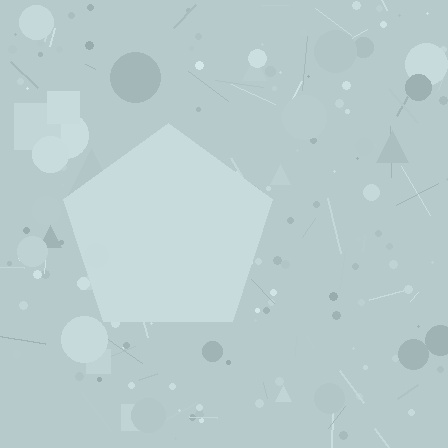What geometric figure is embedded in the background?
A pentagon is embedded in the background.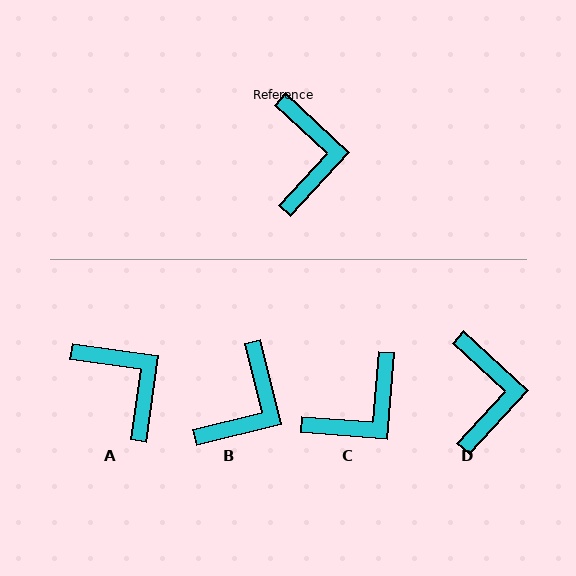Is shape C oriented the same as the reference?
No, it is off by about 52 degrees.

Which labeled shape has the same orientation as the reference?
D.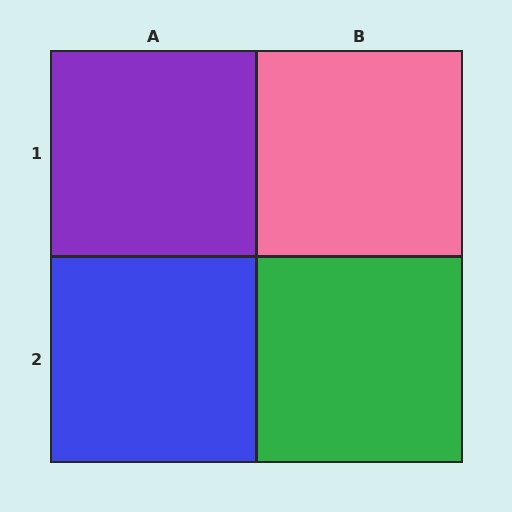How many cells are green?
1 cell is green.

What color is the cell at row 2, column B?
Green.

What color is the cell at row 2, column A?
Blue.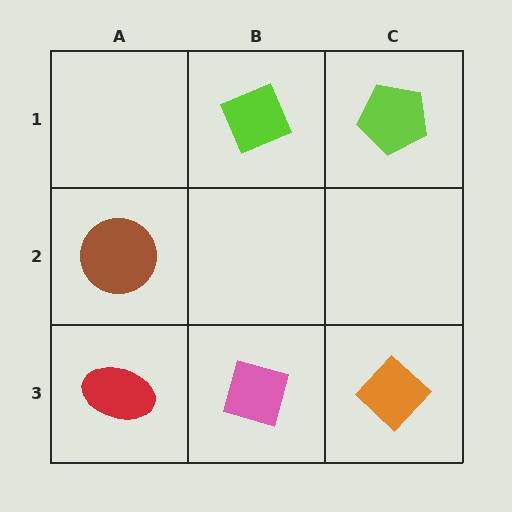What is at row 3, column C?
An orange diamond.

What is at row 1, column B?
A lime diamond.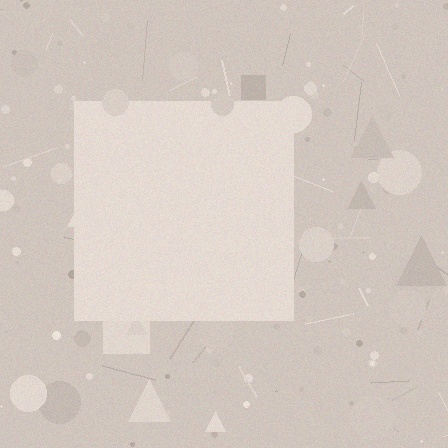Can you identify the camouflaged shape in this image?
The camouflaged shape is a square.